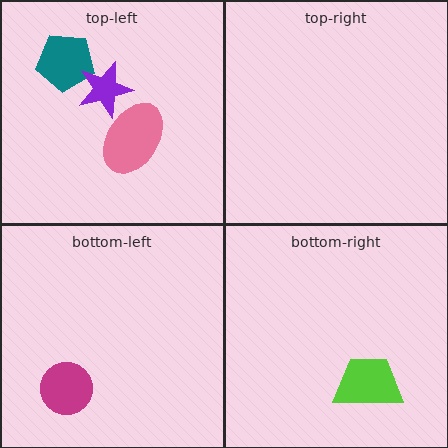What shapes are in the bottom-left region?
The magenta circle.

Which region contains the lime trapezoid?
The bottom-right region.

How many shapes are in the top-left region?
3.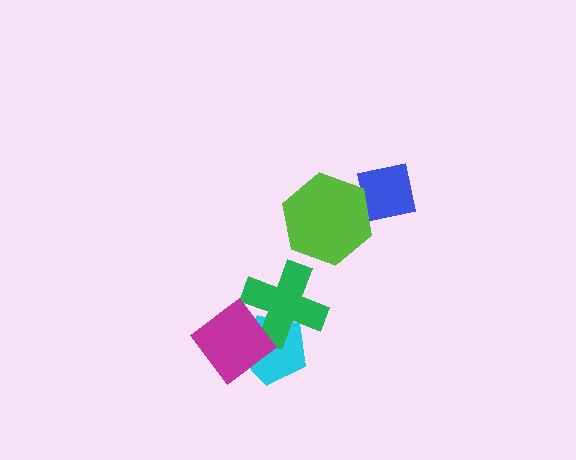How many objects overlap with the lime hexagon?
1 object overlaps with the lime hexagon.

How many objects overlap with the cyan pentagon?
2 objects overlap with the cyan pentagon.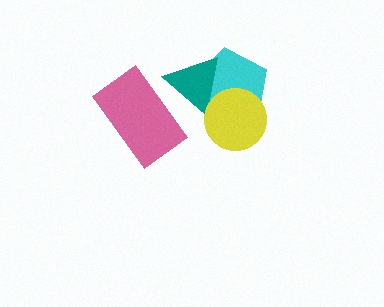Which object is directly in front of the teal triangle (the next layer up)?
The yellow circle is directly in front of the teal triangle.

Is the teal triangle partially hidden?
Yes, it is partially covered by another shape.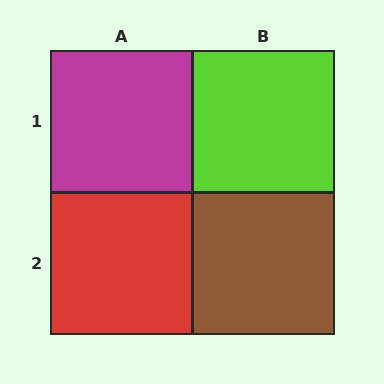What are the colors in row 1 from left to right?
Magenta, lime.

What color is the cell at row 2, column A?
Red.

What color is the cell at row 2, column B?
Brown.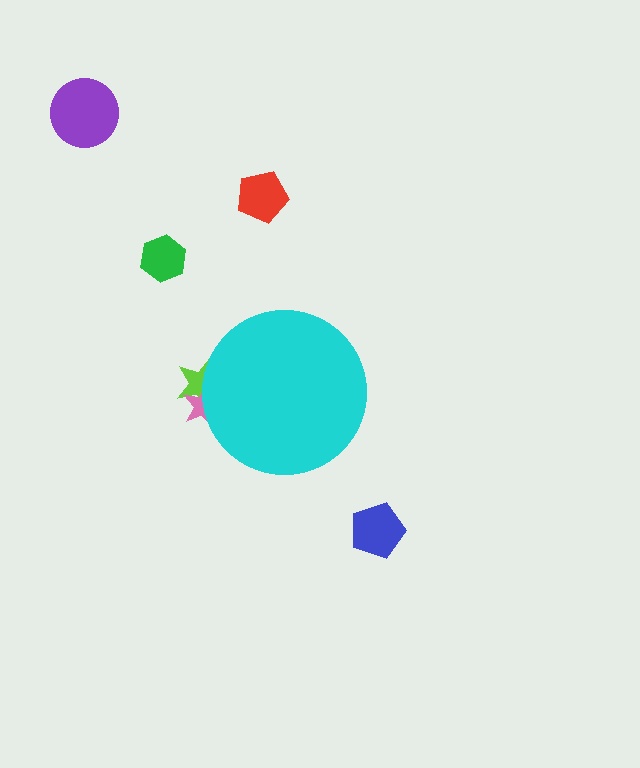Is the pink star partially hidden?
Yes, the pink star is partially hidden behind the cyan circle.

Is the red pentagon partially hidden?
No, the red pentagon is fully visible.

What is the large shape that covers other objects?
A cyan circle.